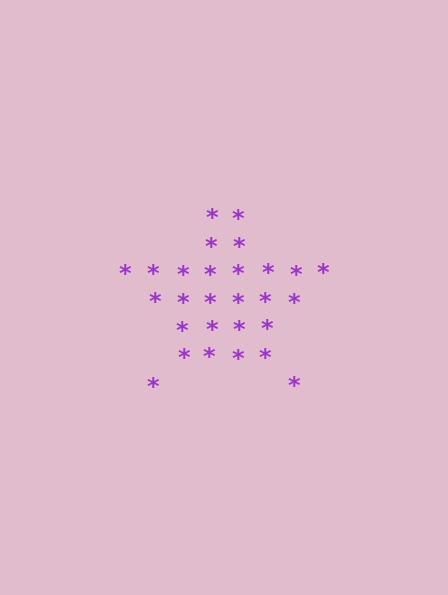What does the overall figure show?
The overall figure shows a star.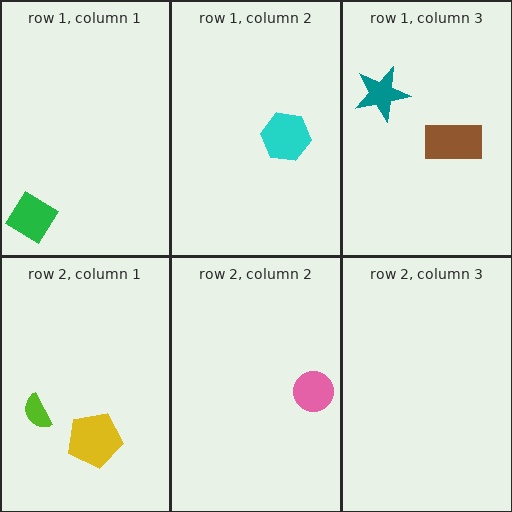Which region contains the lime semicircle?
The row 2, column 1 region.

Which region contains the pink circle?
The row 2, column 2 region.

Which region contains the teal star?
The row 1, column 3 region.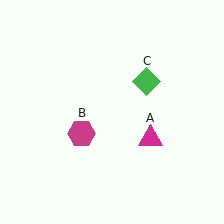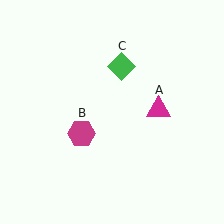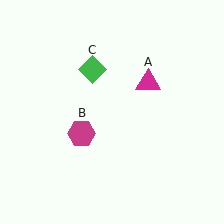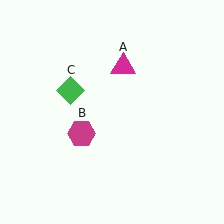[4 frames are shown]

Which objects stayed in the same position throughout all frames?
Magenta hexagon (object B) remained stationary.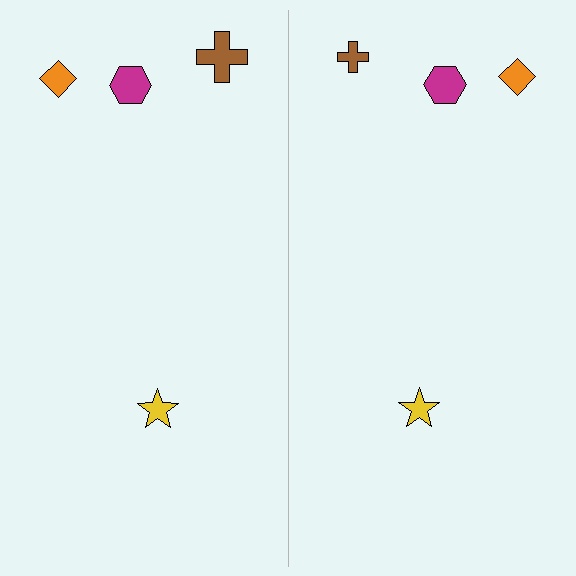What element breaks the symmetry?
The brown cross on the right side has a different size than its mirror counterpart.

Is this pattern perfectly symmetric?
No, the pattern is not perfectly symmetric. The brown cross on the right side has a different size than its mirror counterpart.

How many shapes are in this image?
There are 8 shapes in this image.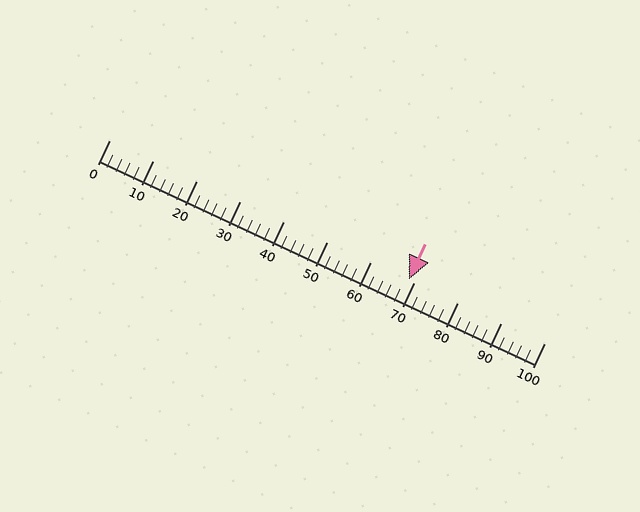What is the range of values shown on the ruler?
The ruler shows values from 0 to 100.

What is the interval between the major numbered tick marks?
The major tick marks are spaced 10 units apart.